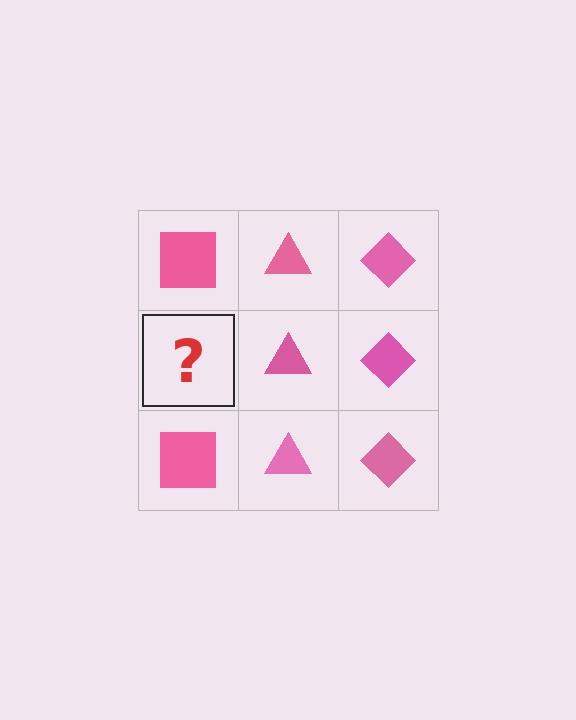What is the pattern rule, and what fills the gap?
The rule is that each column has a consistent shape. The gap should be filled with a pink square.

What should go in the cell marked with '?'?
The missing cell should contain a pink square.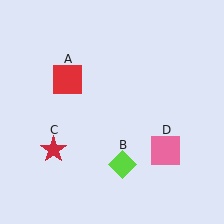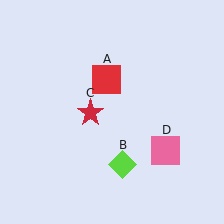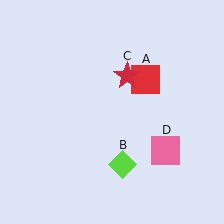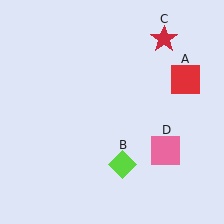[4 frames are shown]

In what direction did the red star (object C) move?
The red star (object C) moved up and to the right.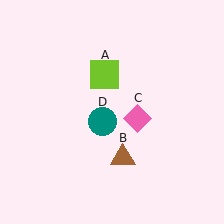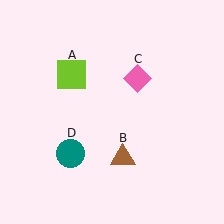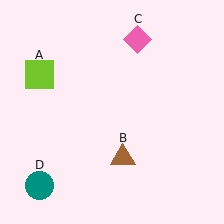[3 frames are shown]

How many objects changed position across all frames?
3 objects changed position: lime square (object A), pink diamond (object C), teal circle (object D).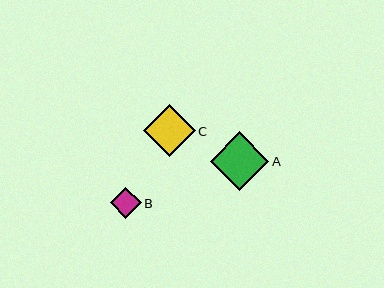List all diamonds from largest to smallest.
From largest to smallest: A, C, B.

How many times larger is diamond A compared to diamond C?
Diamond A is approximately 1.1 times the size of diamond C.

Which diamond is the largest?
Diamond A is the largest with a size of approximately 58 pixels.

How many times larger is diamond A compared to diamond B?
Diamond A is approximately 1.9 times the size of diamond B.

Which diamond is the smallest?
Diamond B is the smallest with a size of approximately 31 pixels.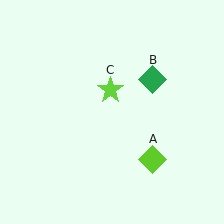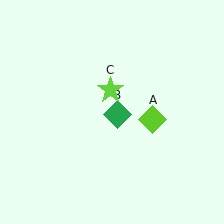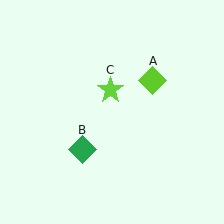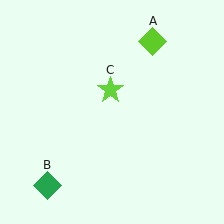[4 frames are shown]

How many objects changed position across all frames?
2 objects changed position: lime diamond (object A), green diamond (object B).